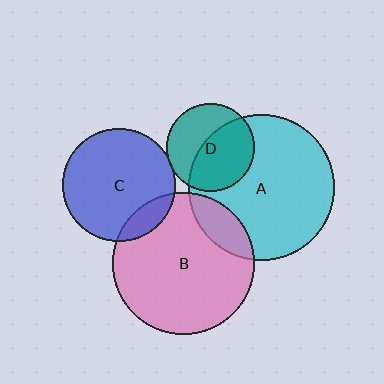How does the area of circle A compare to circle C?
Approximately 1.7 times.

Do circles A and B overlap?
Yes.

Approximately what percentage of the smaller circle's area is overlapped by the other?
Approximately 15%.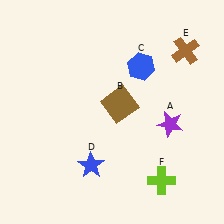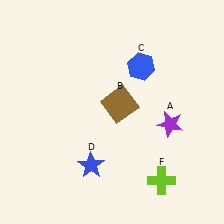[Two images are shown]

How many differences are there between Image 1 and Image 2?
There is 1 difference between the two images.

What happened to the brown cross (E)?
The brown cross (E) was removed in Image 2. It was in the top-right area of Image 1.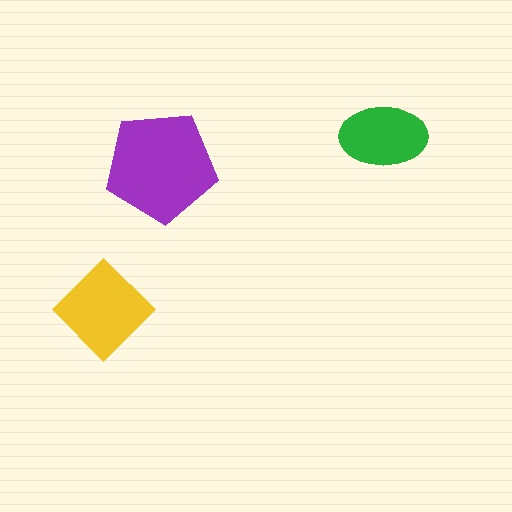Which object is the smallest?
The green ellipse.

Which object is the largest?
The purple pentagon.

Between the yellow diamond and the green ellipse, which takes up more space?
The yellow diamond.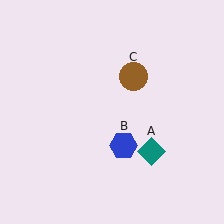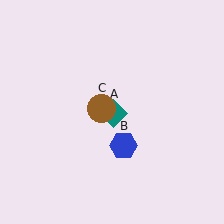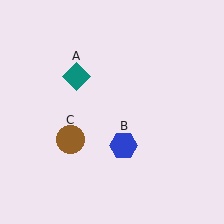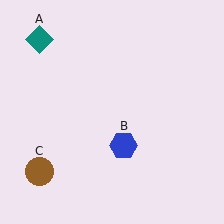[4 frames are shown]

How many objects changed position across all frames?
2 objects changed position: teal diamond (object A), brown circle (object C).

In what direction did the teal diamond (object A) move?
The teal diamond (object A) moved up and to the left.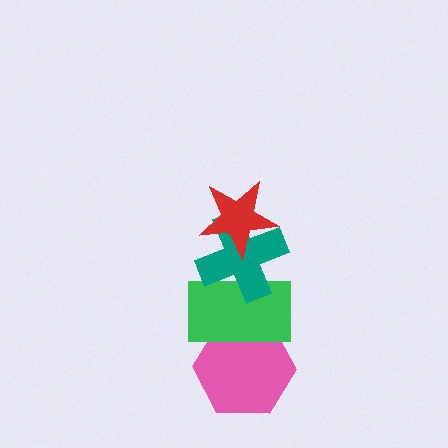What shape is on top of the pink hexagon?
The green rectangle is on top of the pink hexagon.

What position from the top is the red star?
The red star is 1st from the top.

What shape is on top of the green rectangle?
The teal cross is on top of the green rectangle.